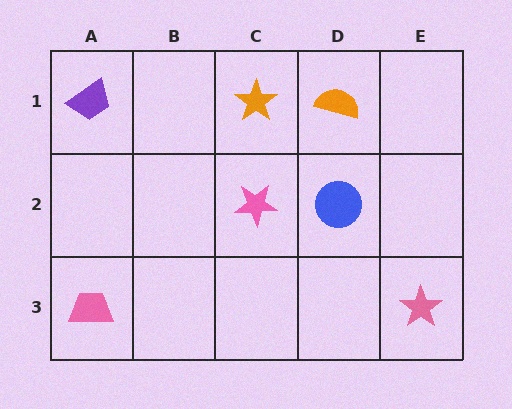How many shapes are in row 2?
2 shapes.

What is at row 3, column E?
A pink star.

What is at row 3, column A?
A pink trapezoid.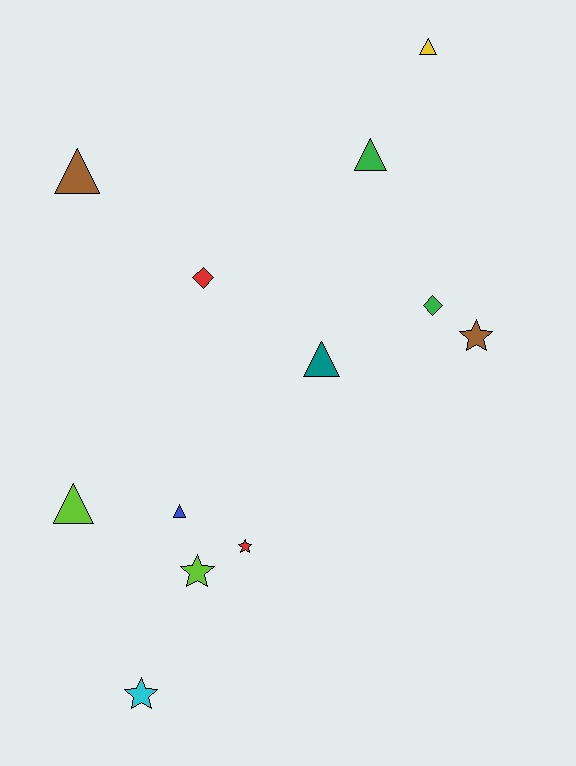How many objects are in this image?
There are 12 objects.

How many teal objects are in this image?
There is 1 teal object.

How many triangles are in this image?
There are 6 triangles.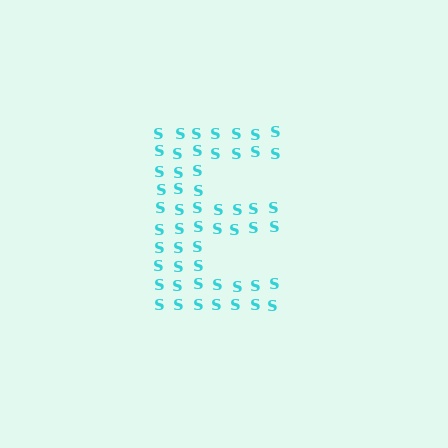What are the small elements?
The small elements are letter S's.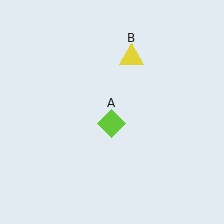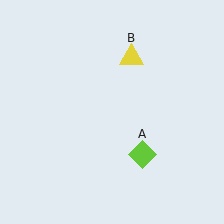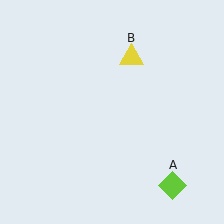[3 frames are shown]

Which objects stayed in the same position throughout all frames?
Yellow triangle (object B) remained stationary.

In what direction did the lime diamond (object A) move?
The lime diamond (object A) moved down and to the right.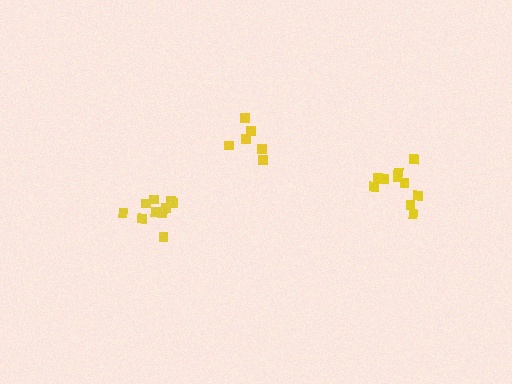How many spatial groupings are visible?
There are 3 spatial groupings.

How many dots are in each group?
Group 1: 10 dots, Group 2: 6 dots, Group 3: 11 dots (27 total).